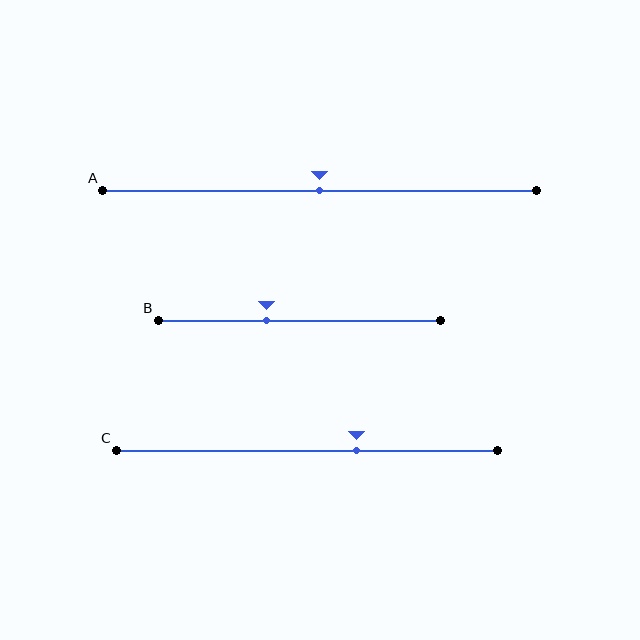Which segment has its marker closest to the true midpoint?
Segment A has its marker closest to the true midpoint.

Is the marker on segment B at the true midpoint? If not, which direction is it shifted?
No, the marker on segment B is shifted to the left by about 12% of the segment length.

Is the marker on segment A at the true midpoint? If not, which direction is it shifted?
Yes, the marker on segment A is at the true midpoint.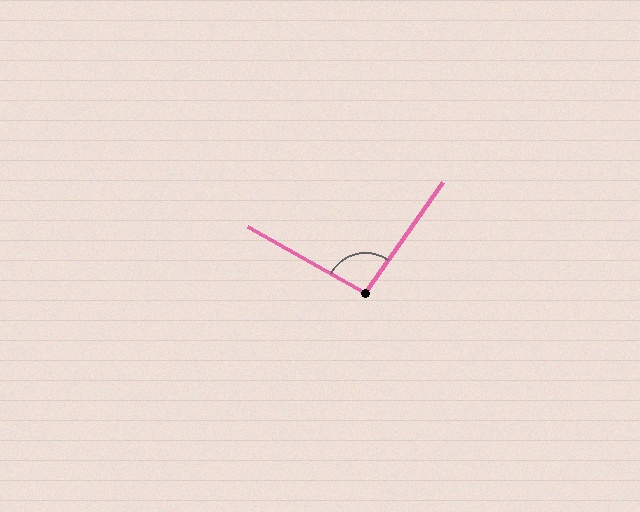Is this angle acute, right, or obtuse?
It is obtuse.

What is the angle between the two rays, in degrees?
Approximately 96 degrees.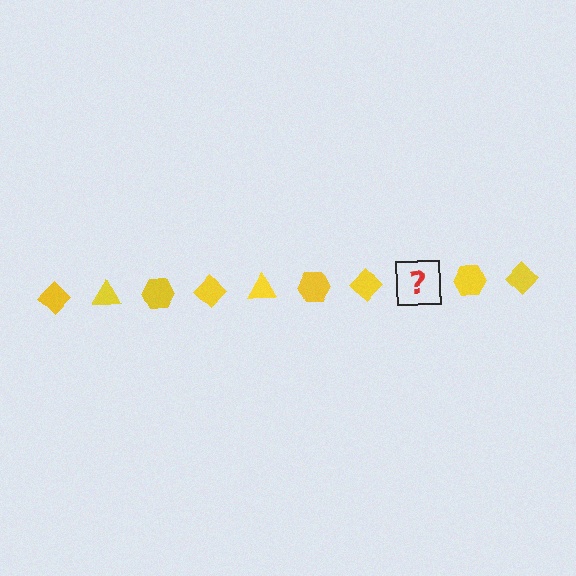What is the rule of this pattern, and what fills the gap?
The rule is that the pattern cycles through diamond, triangle, hexagon shapes in yellow. The gap should be filled with a yellow triangle.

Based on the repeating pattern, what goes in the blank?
The blank should be a yellow triangle.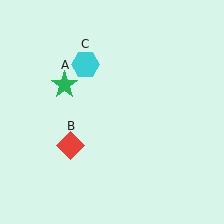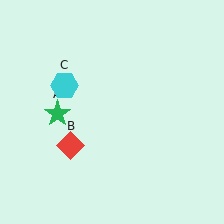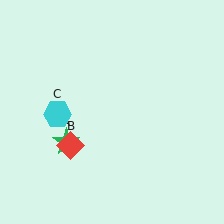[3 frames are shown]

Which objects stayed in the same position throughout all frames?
Red diamond (object B) remained stationary.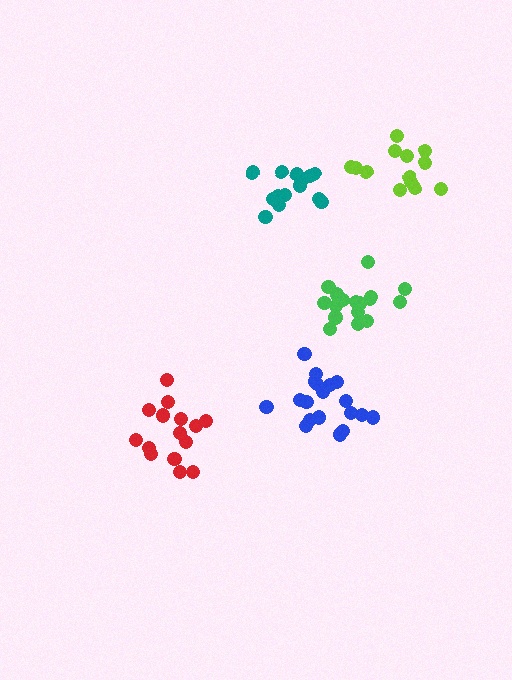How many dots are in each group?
Group 1: 17 dots, Group 2: 15 dots, Group 3: 19 dots, Group 4: 13 dots, Group 5: 15 dots (79 total).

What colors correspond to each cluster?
The clusters are colored: green, teal, blue, lime, red.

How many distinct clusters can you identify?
There are 5 distinct clusters.